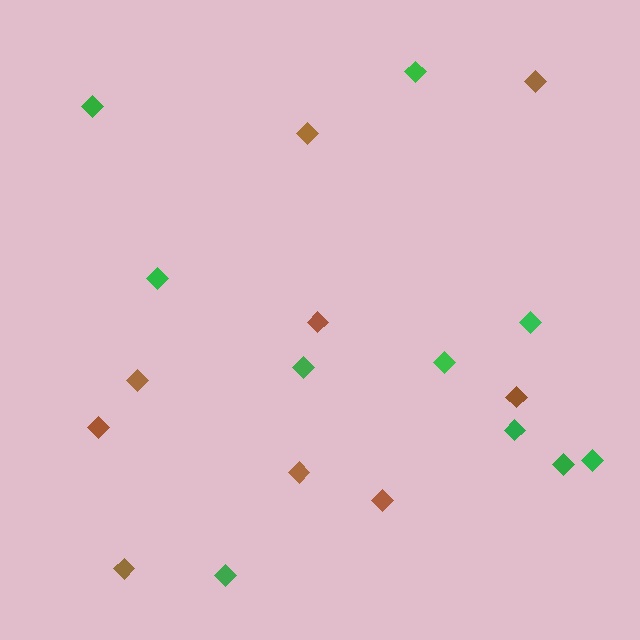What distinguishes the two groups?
There are 2 groups: one group of green diamonds (10) and one group of brown diamonds (9).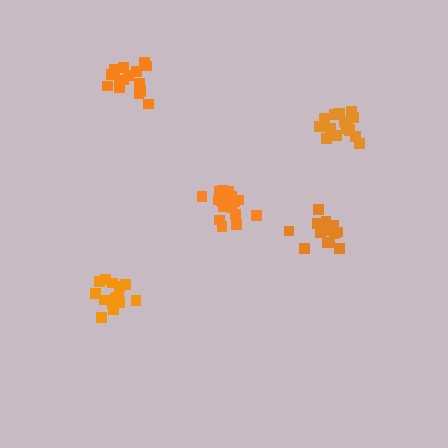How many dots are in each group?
Group 1: 17 dots, Group 2: 15 dots, Group 3: 18 dots, Group 4: 18 dots, Group 5: 16 dots (84 total).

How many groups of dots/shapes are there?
There are 5 groups.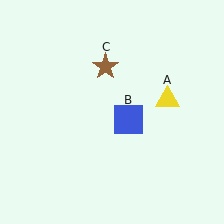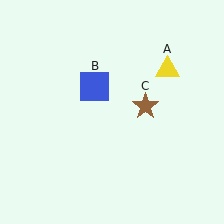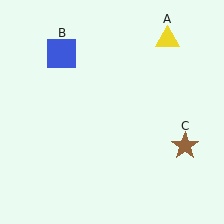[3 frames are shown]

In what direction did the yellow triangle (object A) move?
The yellow triangle (object A) moved up.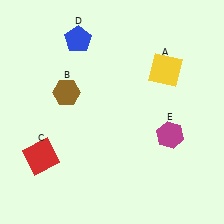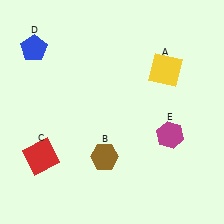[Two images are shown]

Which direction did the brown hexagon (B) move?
The brown hexagon (B) moved down.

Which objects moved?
The objects that moved are: the brown hexagon (B), the blue pentagon (D).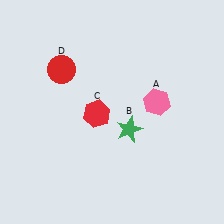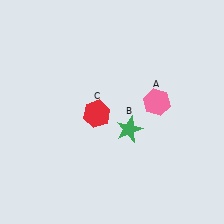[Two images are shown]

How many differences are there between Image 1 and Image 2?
There is 1 difference between the two images.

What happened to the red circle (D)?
The red circle (D) was removed in Image 2. It was in the top-left area of Image 1.